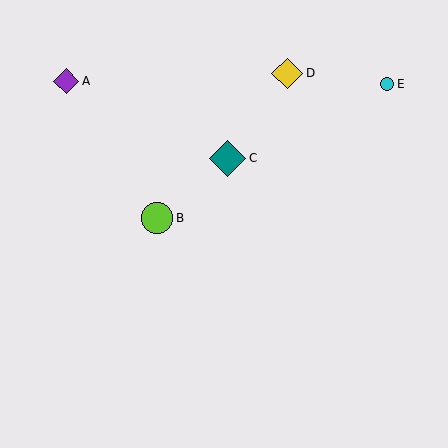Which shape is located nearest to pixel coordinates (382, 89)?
The cyan circle (labeled E) at (387, 84) is nearest to that location.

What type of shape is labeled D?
Shape D is a yellow diamond.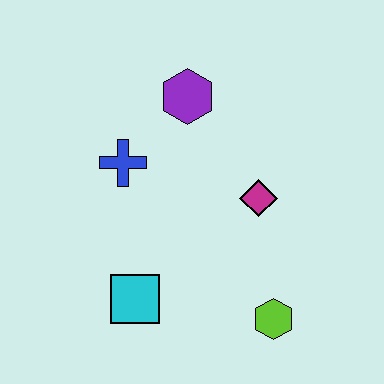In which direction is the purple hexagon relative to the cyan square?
The purple hexagon is above the cyan square.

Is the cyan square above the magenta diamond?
No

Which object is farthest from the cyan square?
The purple hexagon is farthest from the cyan square.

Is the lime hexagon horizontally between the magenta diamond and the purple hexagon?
No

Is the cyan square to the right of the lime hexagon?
No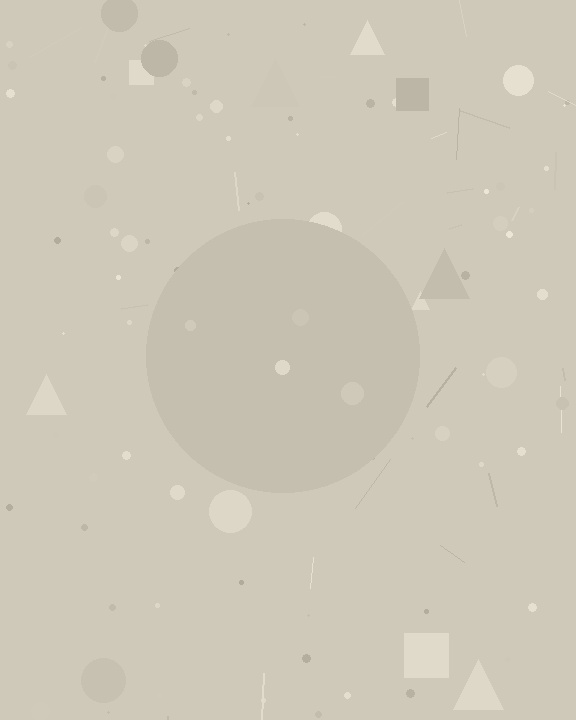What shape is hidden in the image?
A circle is hidden in the image.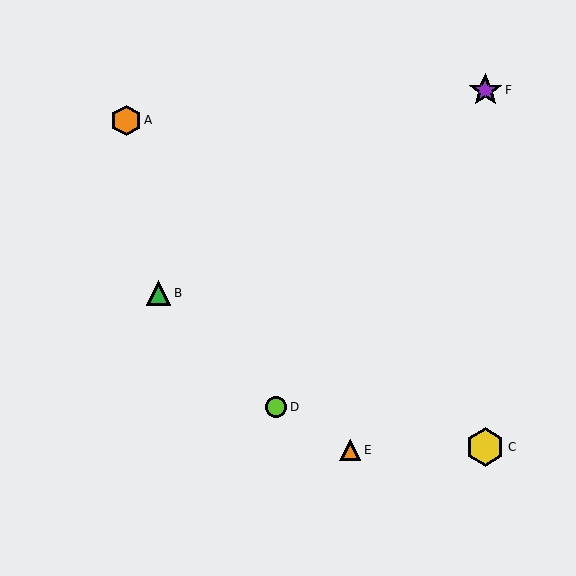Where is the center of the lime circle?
The center of the lime circle is at (276, 407).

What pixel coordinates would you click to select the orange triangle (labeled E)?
Click at (350, 450) to select the orange triangle E.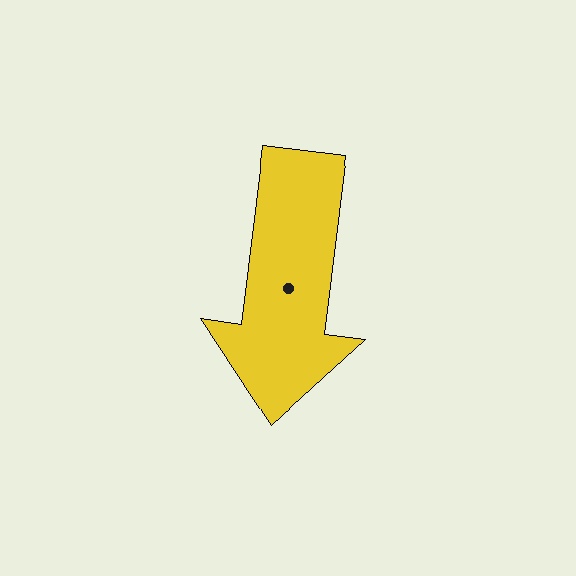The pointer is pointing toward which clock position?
Roughly 6 o'clock.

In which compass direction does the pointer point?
South.